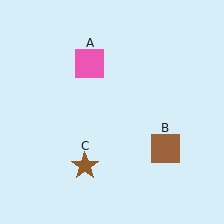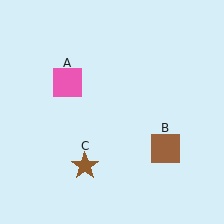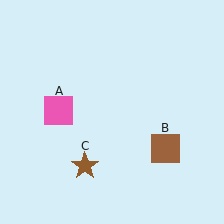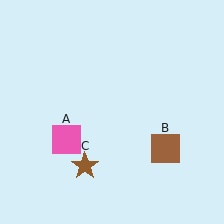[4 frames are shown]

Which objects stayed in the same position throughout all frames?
Brown square (object B) and brown star (object C) remained stationary.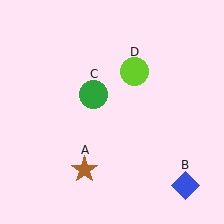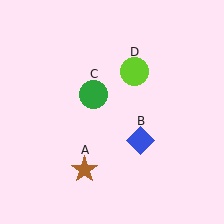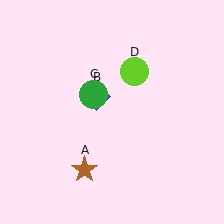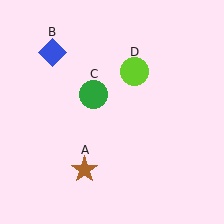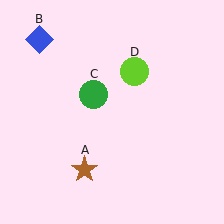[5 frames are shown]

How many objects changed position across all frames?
1 object changed position: blue diamond (object B).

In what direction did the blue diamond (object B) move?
The blue diamond (object B) moved up and to the left.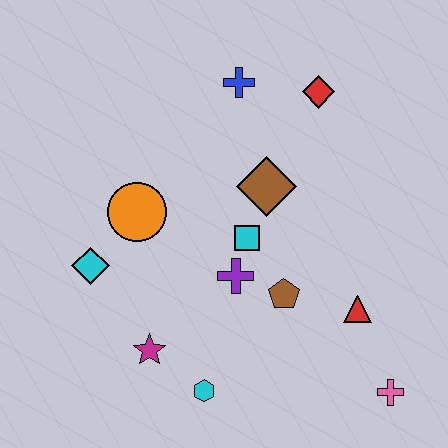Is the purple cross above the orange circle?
No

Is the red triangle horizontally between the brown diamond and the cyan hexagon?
No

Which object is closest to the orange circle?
The cyan diamond is closest to the orange circle.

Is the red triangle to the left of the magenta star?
No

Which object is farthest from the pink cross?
The blue cross is farthest from the pink cross.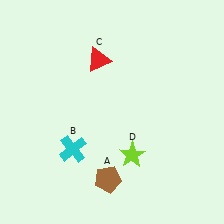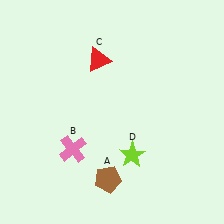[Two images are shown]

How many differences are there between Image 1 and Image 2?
There is 1 difference between the two images.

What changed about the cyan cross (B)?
In Image 1, B is cyan. In Image 2, it changed to pink.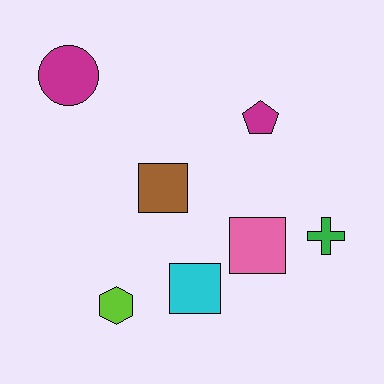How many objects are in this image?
There are 7 objects.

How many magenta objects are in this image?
There are 2 magenta objects.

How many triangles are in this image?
There are no triangles.